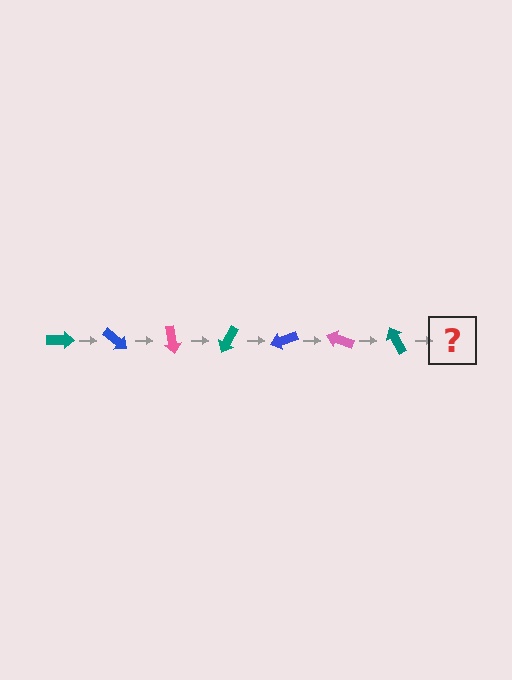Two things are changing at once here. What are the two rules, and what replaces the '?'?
The two rules are that it rotates 40 degrees each step and the color cycles through teal, blue, and pink. The '?' should be a blue arrow, rotated 280 degrees from the start.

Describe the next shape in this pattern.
It should be a blue arrow, rotated 280 degrees from the start.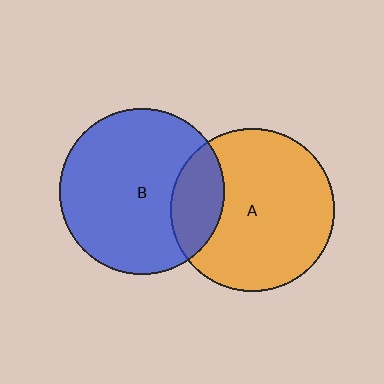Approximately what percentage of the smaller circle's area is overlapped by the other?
Approximately 20%.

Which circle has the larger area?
Circle B (blue).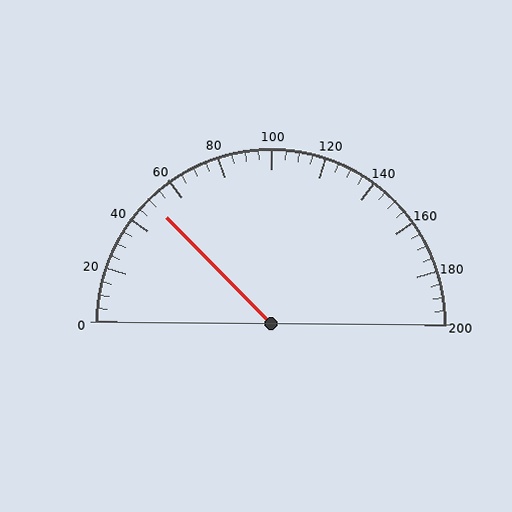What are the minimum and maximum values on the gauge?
The gauge ranges from 0 to 200.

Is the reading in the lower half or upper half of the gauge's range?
The reading is in the lower half of the range (0 to 200).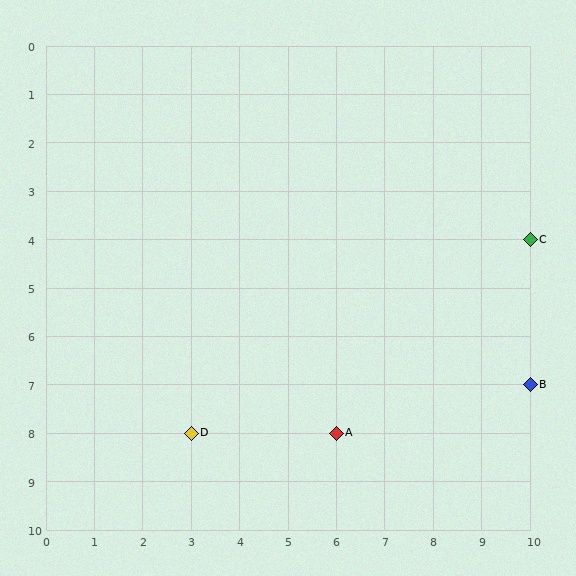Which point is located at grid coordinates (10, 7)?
Point B is at (10, 7).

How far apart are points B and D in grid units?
Points B and D are 7 columns and 1 row apart (about 7.1 grid units diagonally).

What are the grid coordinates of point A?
Point A is at grid coordinates (6, 8).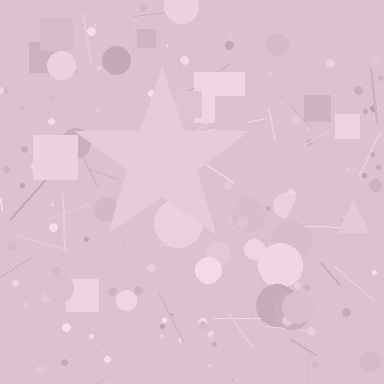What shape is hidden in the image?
A star is hidden in the image.